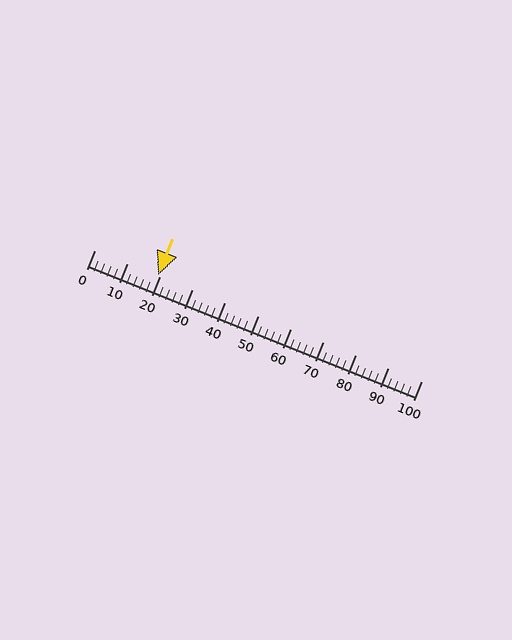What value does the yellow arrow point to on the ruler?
The yellow arrow points to approximately 20.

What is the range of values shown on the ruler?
The ruler shows values from 0 to 100.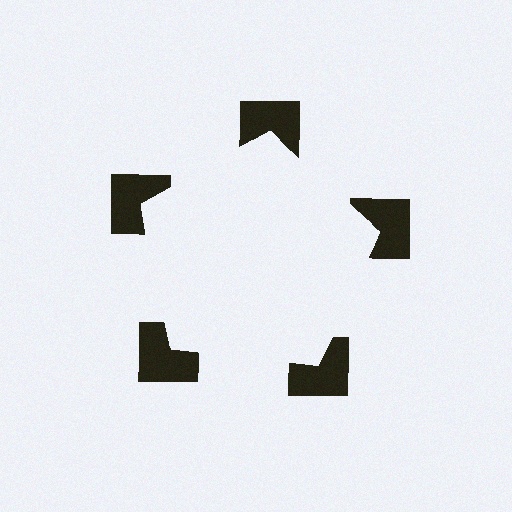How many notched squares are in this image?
There are 5 — one at each vertex of the illusory pentagon.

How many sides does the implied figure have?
5 sides.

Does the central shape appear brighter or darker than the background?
It typically appears slightly brighter than the background, even though no actual brightness change is drawn.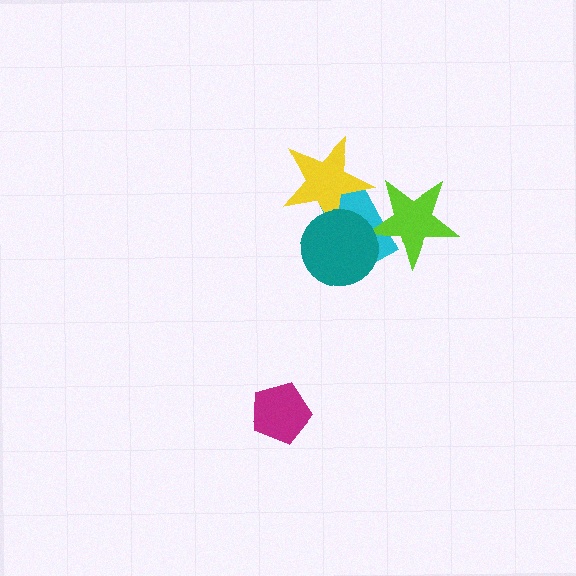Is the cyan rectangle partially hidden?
Yes, it is partially covered by another shape.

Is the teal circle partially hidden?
No, no other shape covers it.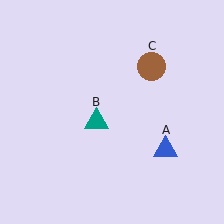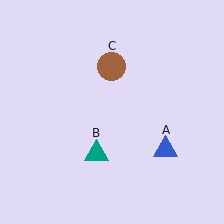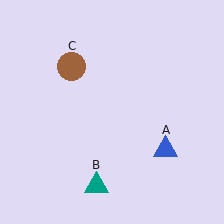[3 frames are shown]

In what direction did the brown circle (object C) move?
The brown circle (object C) moved left.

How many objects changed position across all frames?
2 objects changed position: teal triangle (object B), brown circle (object C).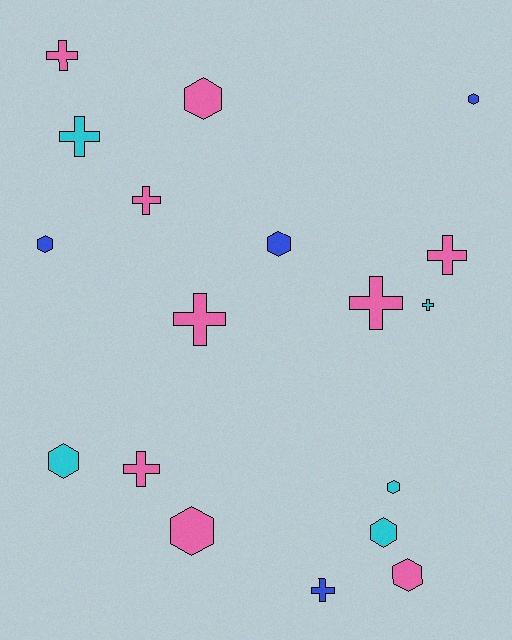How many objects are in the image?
There are 18 objects.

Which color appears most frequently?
Pink, with 9 objects.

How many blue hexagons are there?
There are 3 blue hexagons.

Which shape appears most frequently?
Hexagon, with 9 objects.